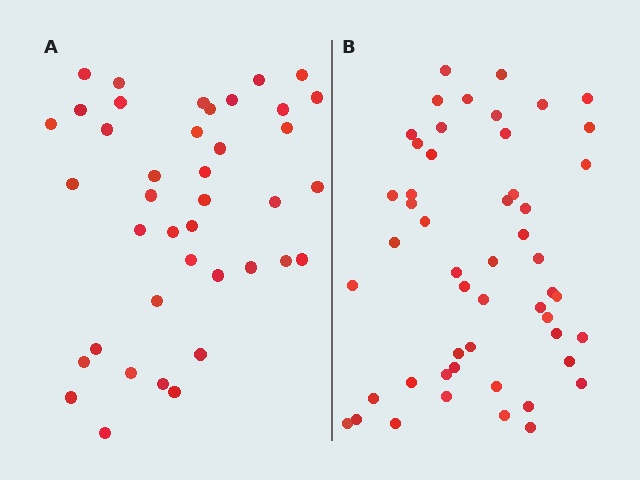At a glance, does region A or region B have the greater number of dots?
Region B (the right region) has more dots.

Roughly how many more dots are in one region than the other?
Region B has roughly 12 or so more dots than region A.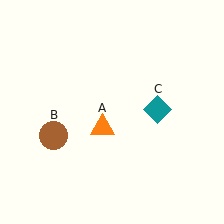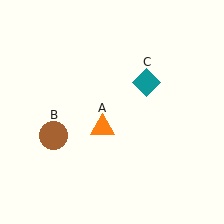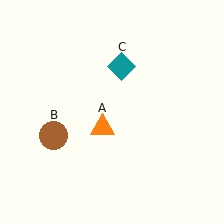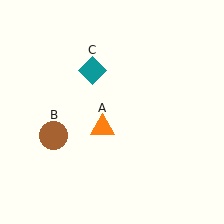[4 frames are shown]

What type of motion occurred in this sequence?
The teal diamond (object C) rotated counterclockwise around the center of the scene.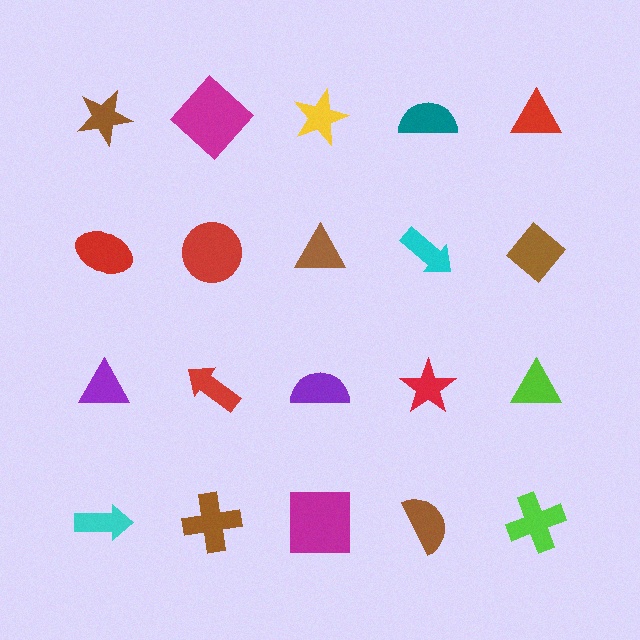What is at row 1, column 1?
A brown star.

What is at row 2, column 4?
A cyan arrow.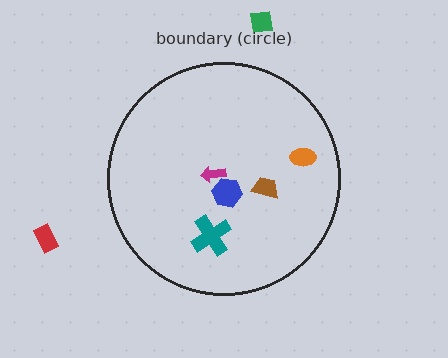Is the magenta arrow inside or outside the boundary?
Inside.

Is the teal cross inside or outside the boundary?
Inside.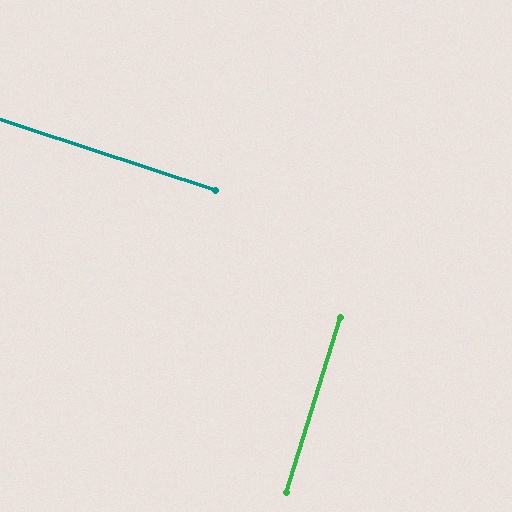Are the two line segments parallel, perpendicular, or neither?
Perpendicular — they meet at approximately 89°.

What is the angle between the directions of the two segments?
Approximately 89 degrees.